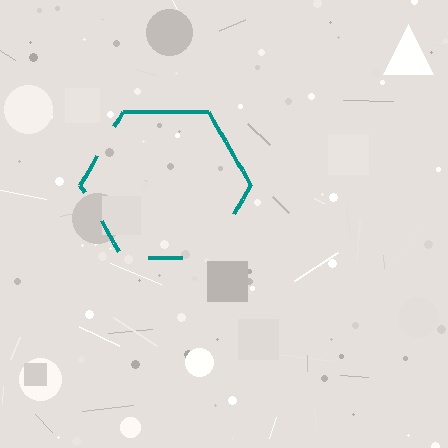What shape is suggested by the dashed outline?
The dashed outline suggests a hexagon.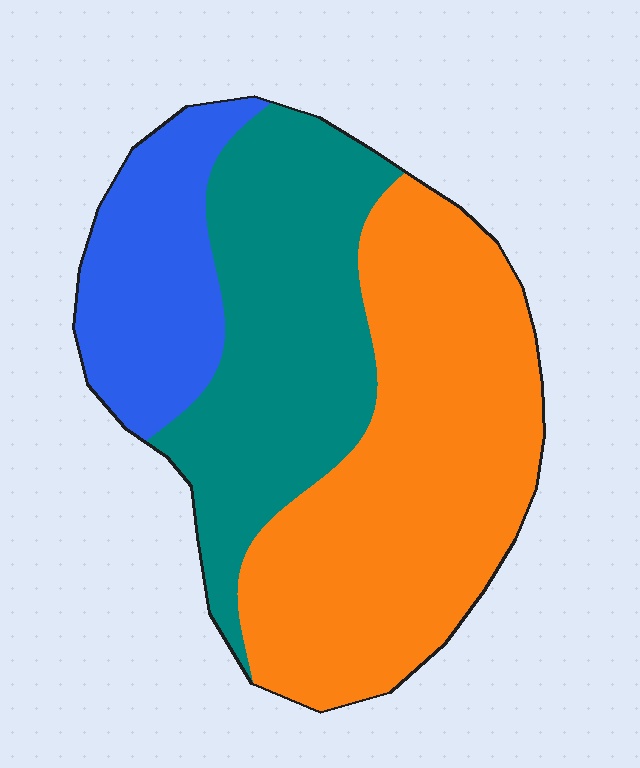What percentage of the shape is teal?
Teal takes up about one third (1/3) of the shape.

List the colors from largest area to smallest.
From largest to smallest: orange, teal, blue.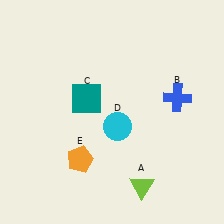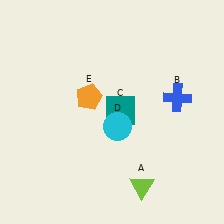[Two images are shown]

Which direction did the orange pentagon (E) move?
The orange pentagon (E) moved up.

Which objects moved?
The objects that moved are: the teal square (C), the orange pentagon (E).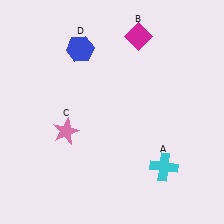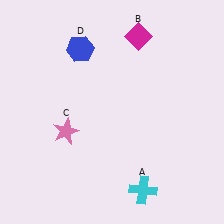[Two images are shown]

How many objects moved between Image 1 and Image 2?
1 object moved between the two images.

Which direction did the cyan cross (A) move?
The cyan cross (A) moved down.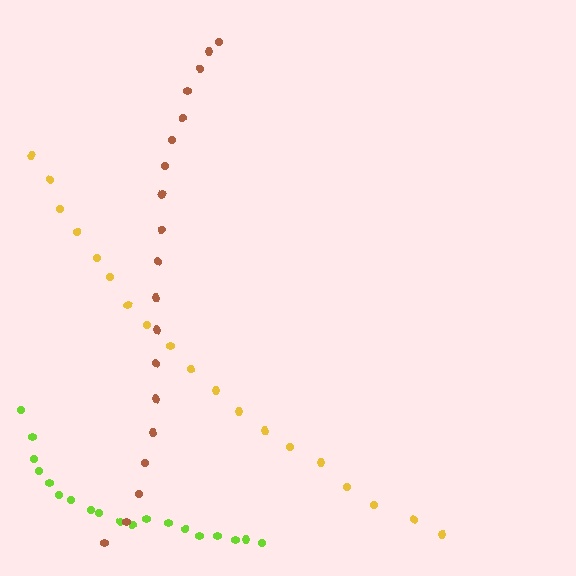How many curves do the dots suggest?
There are 3 distinct paths.